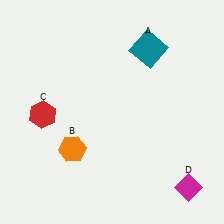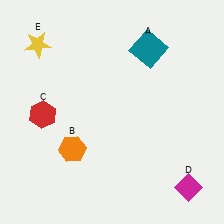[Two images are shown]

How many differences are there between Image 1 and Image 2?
There is 1 difference between the two images.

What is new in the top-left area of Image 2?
A yellow star (E) was added in the top-left area of Image 2.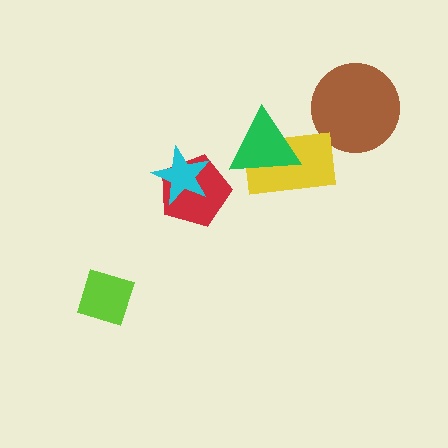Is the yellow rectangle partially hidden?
Yes, it is partially covered by another shape.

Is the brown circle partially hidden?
No, no other shape covers it.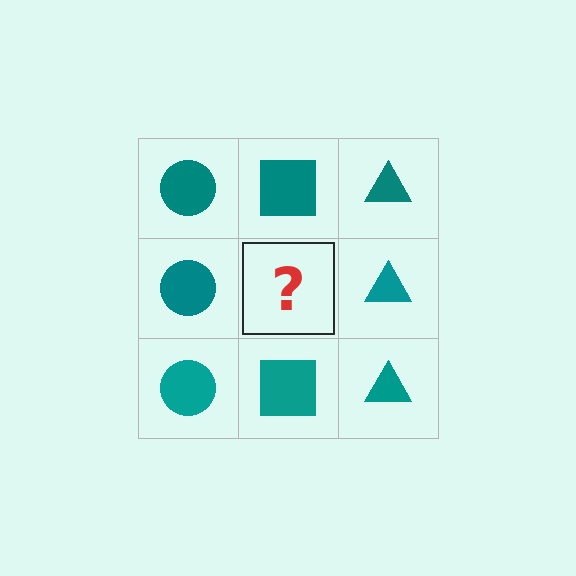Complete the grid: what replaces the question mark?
The question mark should be replaced with a teal square.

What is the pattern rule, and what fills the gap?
The rule is that each column has a consistent shape. The gap should be filled with a teal square.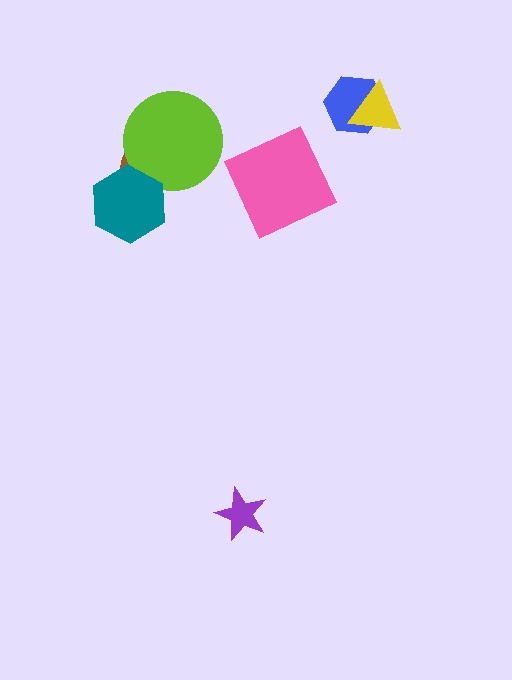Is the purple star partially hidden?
No, no other shape covers it.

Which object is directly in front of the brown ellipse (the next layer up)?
The lime circle is directly in front of the brown ellipse.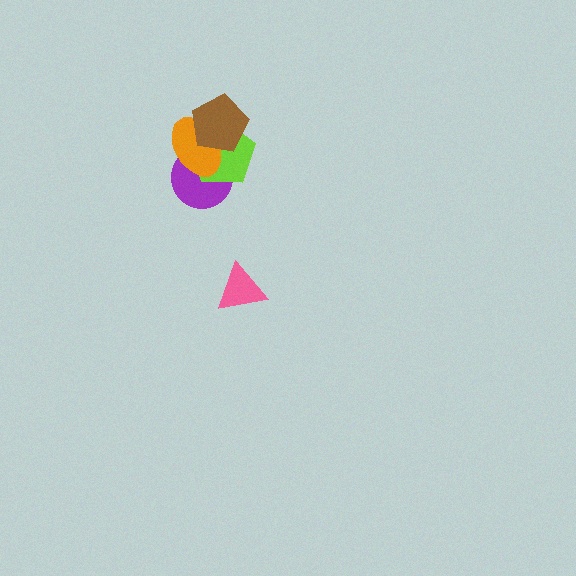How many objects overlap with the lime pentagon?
3 objects overlap with the lime pentagon.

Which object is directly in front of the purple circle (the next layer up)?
The lime pentagon is directly in front of the purple circle.